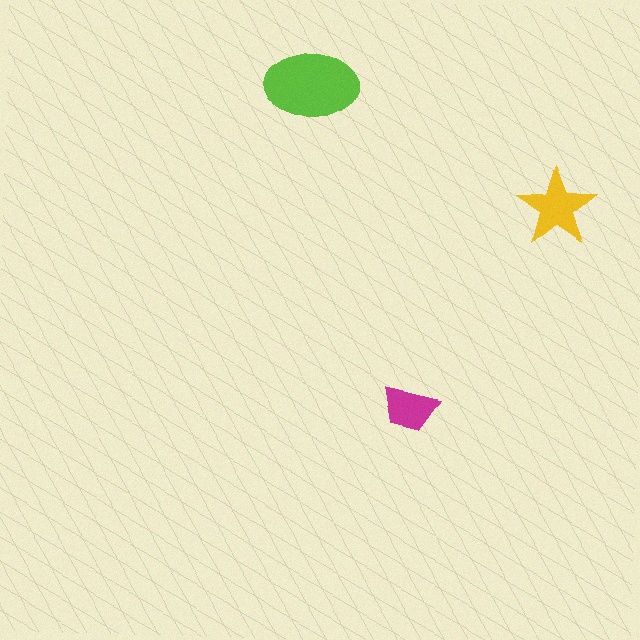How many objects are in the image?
There are 3 objects in the image.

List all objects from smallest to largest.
The magenta trapezoid, the yellow star, the lime ellipse.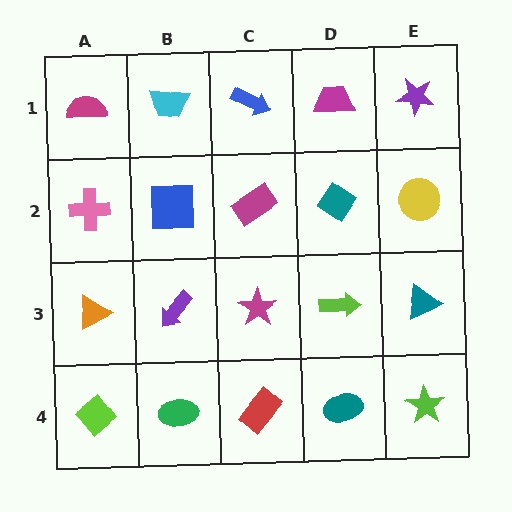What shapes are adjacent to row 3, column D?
A teal diamond (row 2, column D), a teal ellipse (row 4, column D), a magenta star (row 3, column C), a teal triangle (row 3, column E).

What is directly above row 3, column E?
A yellow circle.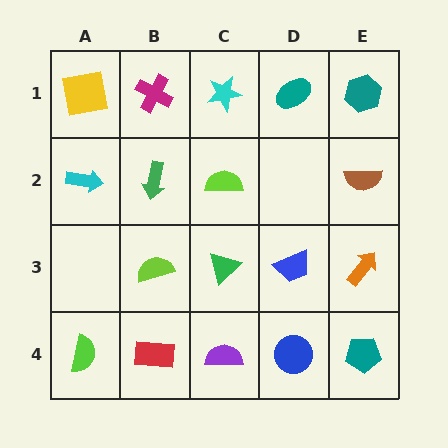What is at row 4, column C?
A purple semicircle.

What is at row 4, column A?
A lime semicircle.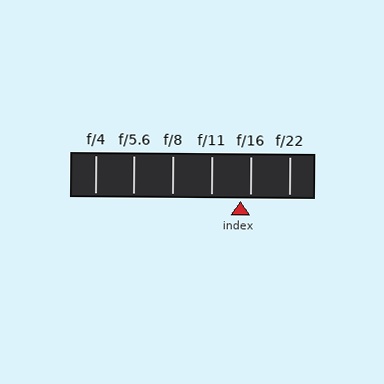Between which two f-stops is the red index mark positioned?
The index mark is between f/11 and f/16.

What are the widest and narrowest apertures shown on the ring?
The widest aperture shown is f/4 and the narrowest is f/22.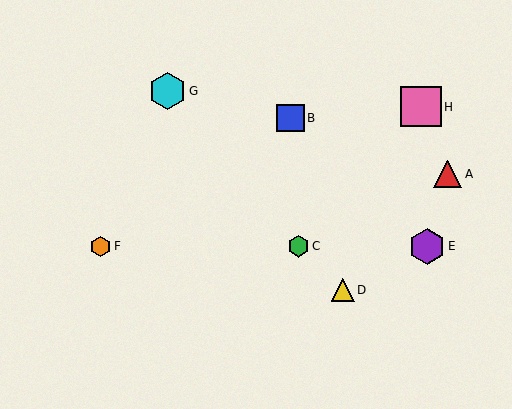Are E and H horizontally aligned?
No, E is at y≈246 and H is at y≈107.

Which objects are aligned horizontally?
Objects C, E, F are aligned horizontally.